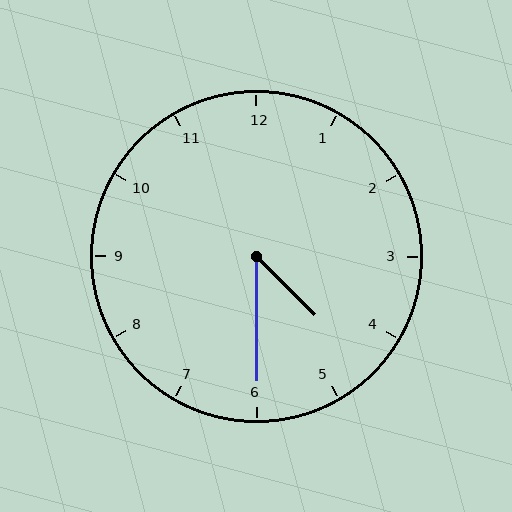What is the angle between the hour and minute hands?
Approximately 45 degrees.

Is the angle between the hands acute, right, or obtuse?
It is acute.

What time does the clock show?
4:30.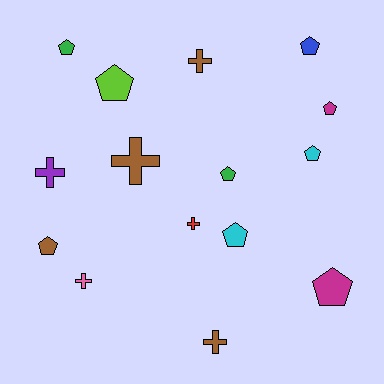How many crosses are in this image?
There are 6 crosses.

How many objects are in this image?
There are 15 objects.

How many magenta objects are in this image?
There are 2 magenta objects.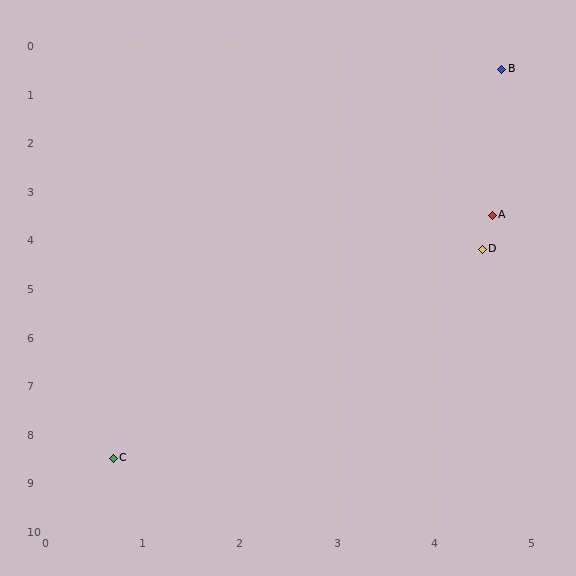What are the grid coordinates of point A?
Point A is at approximately (4.6, 3.5).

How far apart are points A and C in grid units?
Points A and C are about 6.3 grid units apart.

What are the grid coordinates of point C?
Point C is at approximately (0.7, 8.5).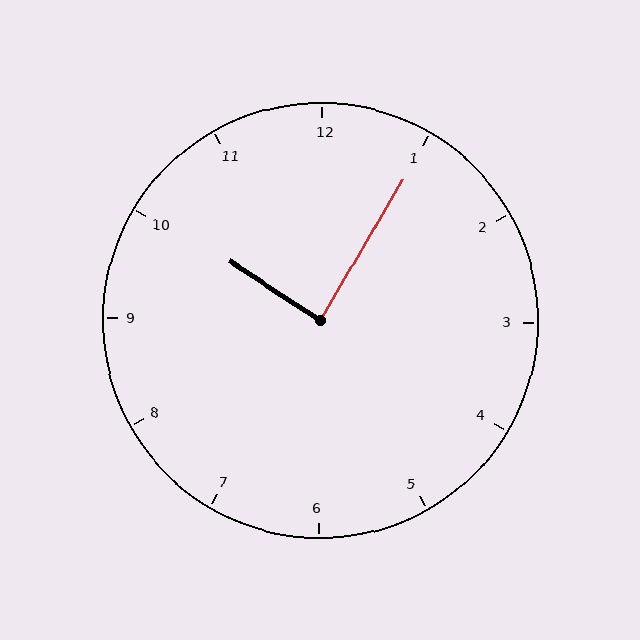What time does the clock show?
10:05.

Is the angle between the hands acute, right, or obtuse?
It is right.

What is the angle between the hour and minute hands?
Approximately 88 degrees.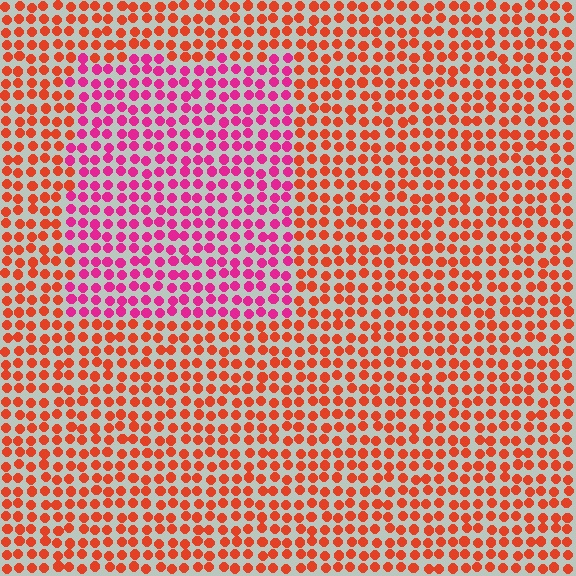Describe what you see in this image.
The image is filled with small red elements in a uniform arrangement. A rectangle-shaped region is visible where the elements are tinted to a slightly different hue, forming a subtle color boundary.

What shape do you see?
I see a rectangle.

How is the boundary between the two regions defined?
The boundary is defined purely by a slight shift in hue (about 44 degrees). Spacing, size, and orientation are identical on both sides.